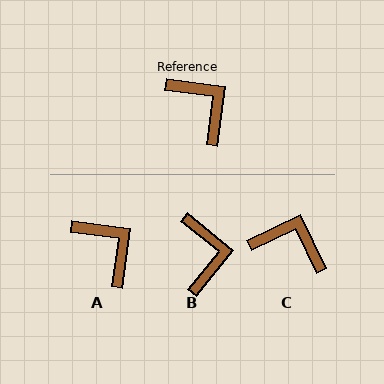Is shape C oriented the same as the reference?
No, it is off by about 33 degrees.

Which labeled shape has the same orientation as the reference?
A.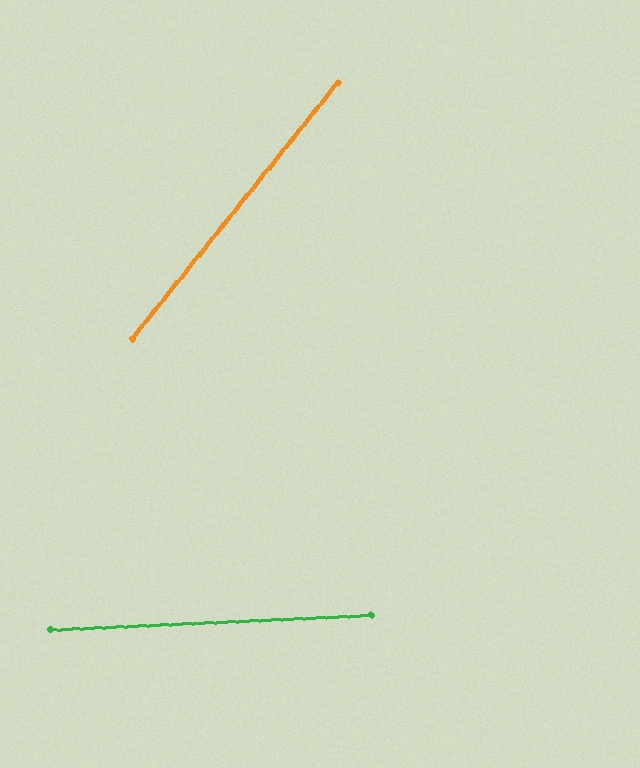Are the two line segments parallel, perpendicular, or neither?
Neither parallel nor perpendicular — they differ by about 49°.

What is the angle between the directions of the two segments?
Approximately 49 degrees.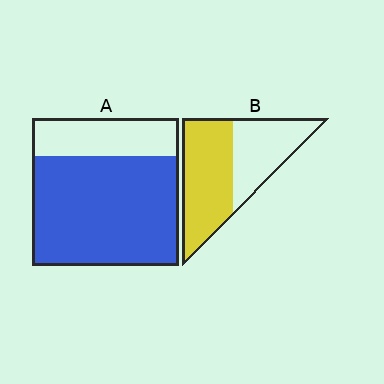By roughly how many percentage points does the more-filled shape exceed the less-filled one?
By roughly 15 percentage points (A over B).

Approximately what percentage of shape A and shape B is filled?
A is approximately 75% and B is approximately 55%.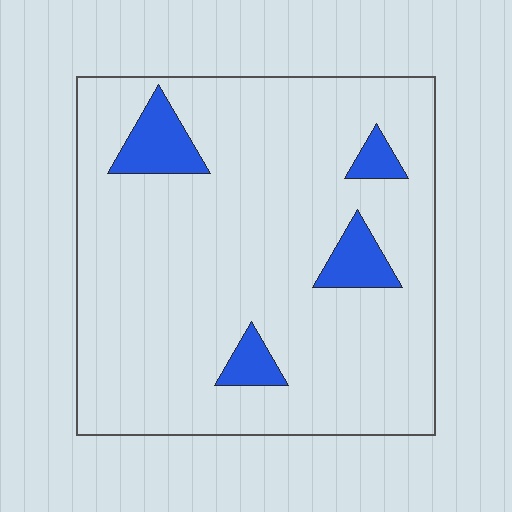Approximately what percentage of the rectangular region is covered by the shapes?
Approximately 10%.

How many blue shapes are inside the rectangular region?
4.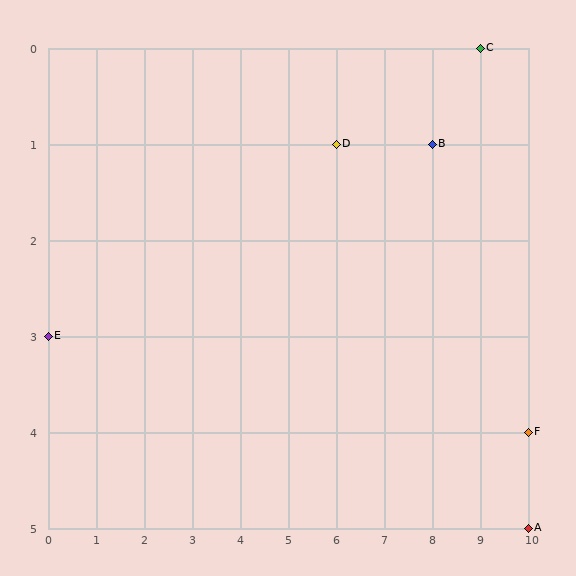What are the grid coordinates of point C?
Point C is at grid coordinates (9, 0).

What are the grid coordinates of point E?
Point E is at grid coordinates (0, 3).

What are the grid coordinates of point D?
Point D is at grid coordinates (6, 1).